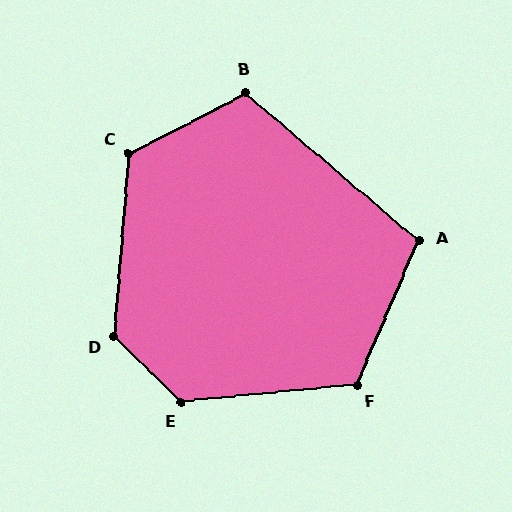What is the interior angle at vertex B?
Approximately 112 degrees (obtuse).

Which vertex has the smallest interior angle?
A, at approximately 107 degrees.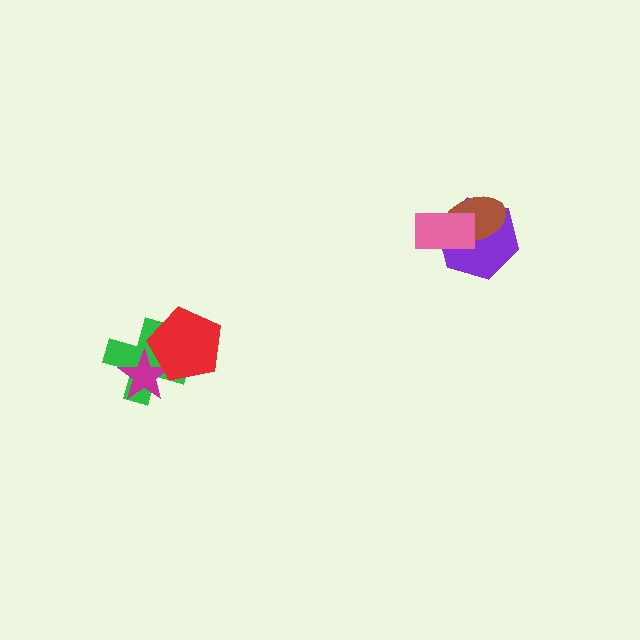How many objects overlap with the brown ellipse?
2 objects overlap with the brown ellipse.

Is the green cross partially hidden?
Yes, it is partially covered by another shape.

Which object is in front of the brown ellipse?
The pink rectangle is in front of the brown ellipse.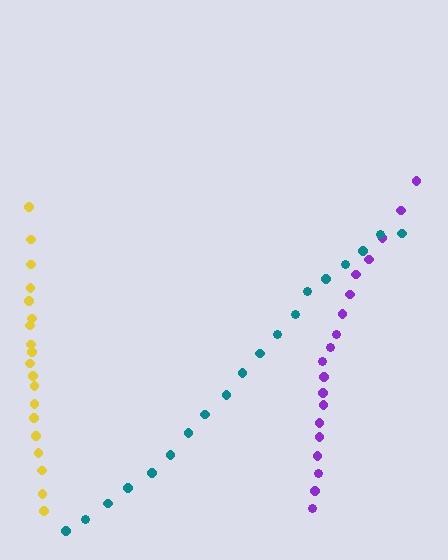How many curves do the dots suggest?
There are 3 distinct paths.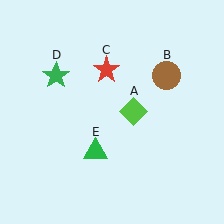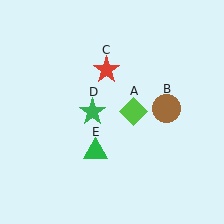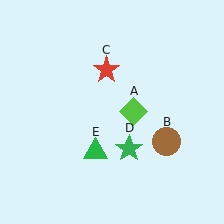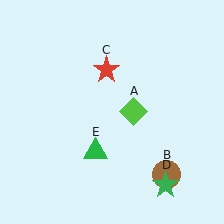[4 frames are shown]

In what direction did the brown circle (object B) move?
The brown circle (object B) moved down.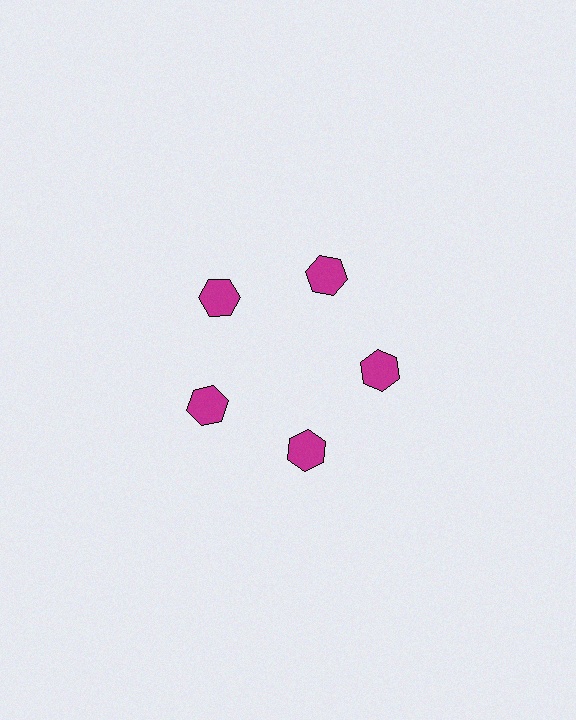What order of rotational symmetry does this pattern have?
This pattern has 5-fold rotational symmetry.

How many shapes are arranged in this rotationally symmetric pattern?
There are 5 shapes, arranged in 5 groups of 1.